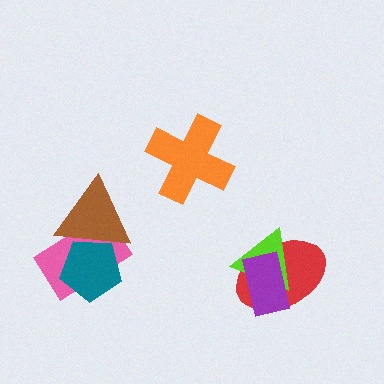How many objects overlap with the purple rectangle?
2 objects overlap with the purple rectangle.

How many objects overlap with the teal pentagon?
2 objects overlap with the teal pentagon.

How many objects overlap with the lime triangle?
2 objects overlap with the lime triangle.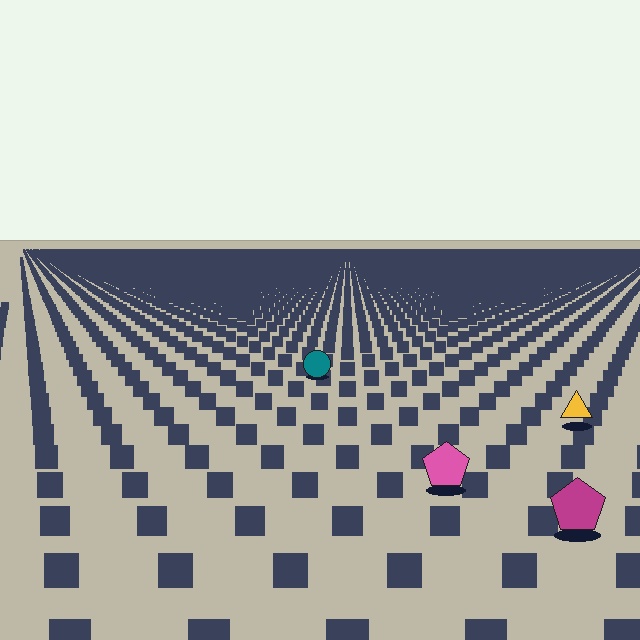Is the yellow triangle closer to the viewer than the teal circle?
Yes. The yellow triangle is closer — you can tell from the texture gradient: the ground texture is coarser near it.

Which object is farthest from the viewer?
The teal circle is farthest from the viewer. It appears smaller and the ground texture around it is denser.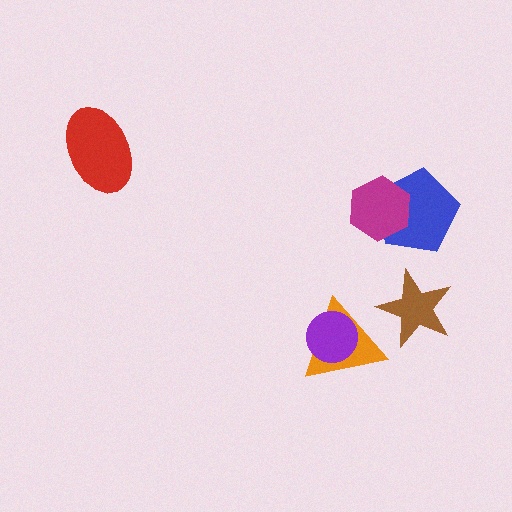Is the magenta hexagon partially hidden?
No, no other shape covers it.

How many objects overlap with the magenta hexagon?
1 object overlaps with the magenta hexagon.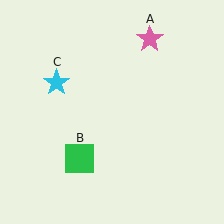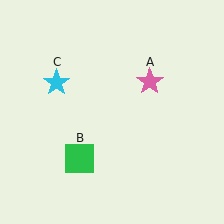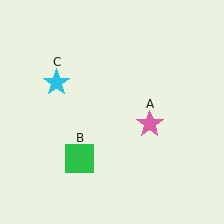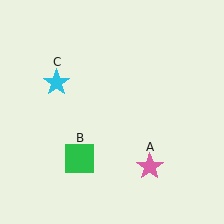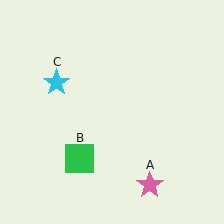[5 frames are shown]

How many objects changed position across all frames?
1 object changed position: pink star (object A).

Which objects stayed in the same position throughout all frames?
Green square (object B) and cyan star (object C) remained stationary.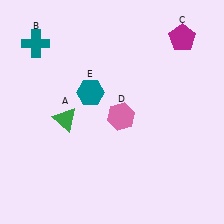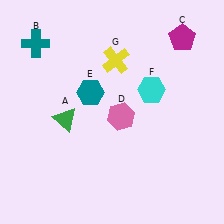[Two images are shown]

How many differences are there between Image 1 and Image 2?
There are 2 differences between the two images.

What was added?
A cyan hexagon (F), a yellow cross (G) were added in Image 2.